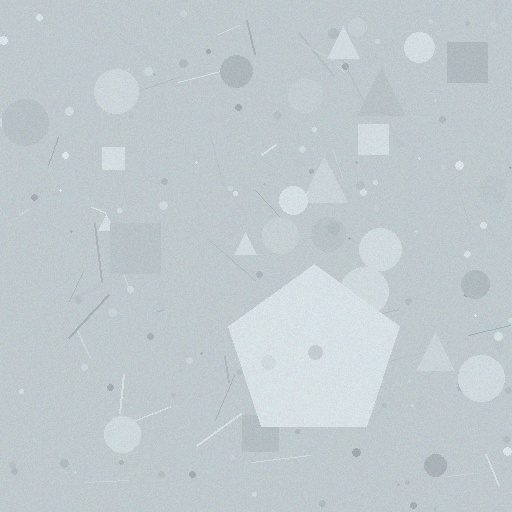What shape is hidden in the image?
A pentagon is hidden in the image.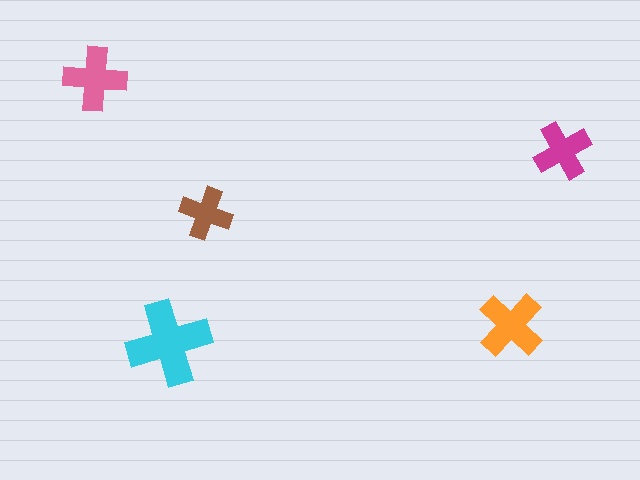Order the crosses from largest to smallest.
the cyan one, the orange one, the pink one, the magenta one, the brown one.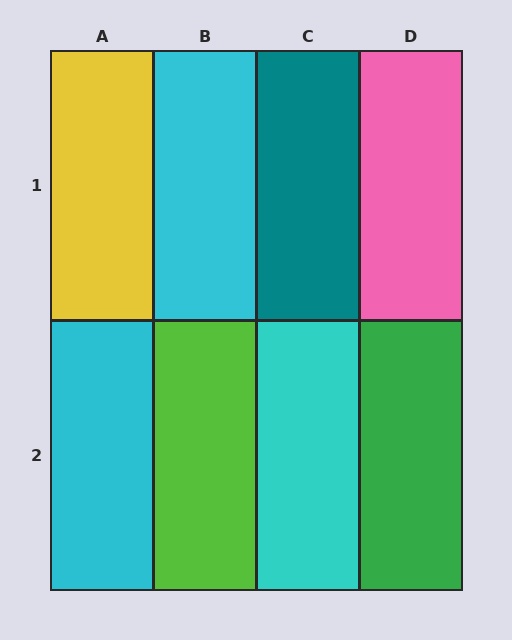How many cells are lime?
1 cell is lime.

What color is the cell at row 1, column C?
Teal.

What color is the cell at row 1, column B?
Cyan.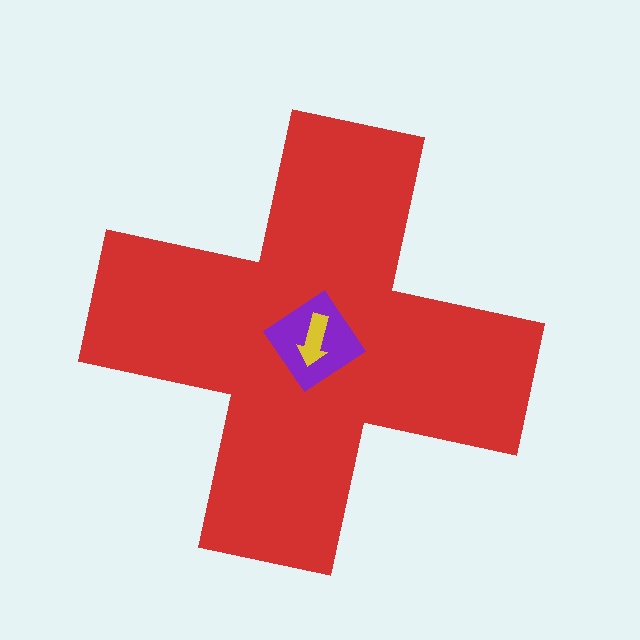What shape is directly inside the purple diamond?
The yellow arrow.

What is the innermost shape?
The yellow arrow.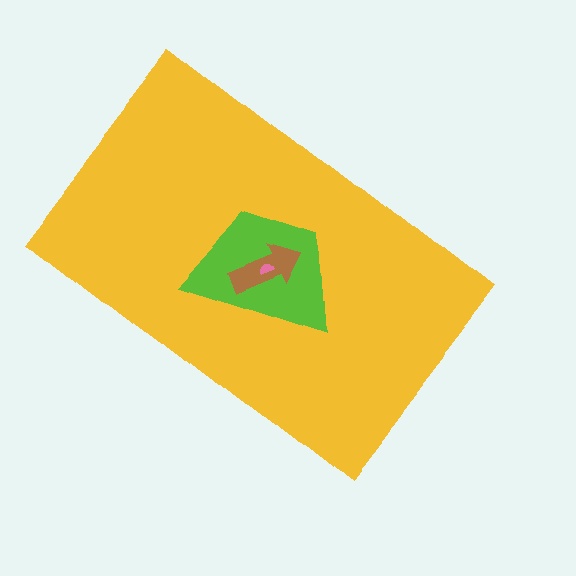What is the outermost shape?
The yellow rectangle.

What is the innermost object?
The pink semicircle.